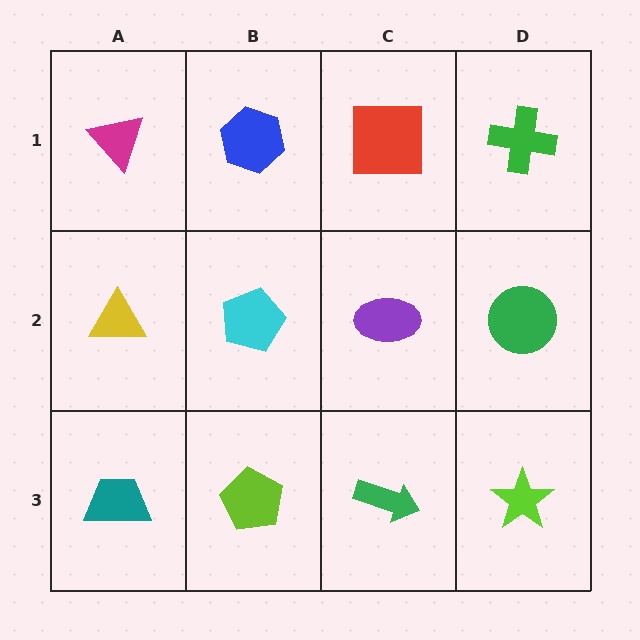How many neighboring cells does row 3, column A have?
2.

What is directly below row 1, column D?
A green circle.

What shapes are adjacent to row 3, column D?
A green circle (row 2, column D), a green arrow (row 3, column C).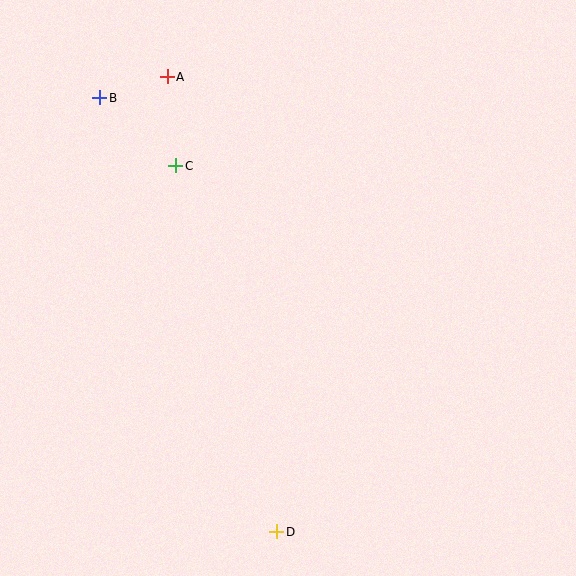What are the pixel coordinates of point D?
Point D is at (277, 532).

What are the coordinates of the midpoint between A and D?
The midpoint between A and D is at (222, 304).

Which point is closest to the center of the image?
Point C at (176, 166) is closest to the center.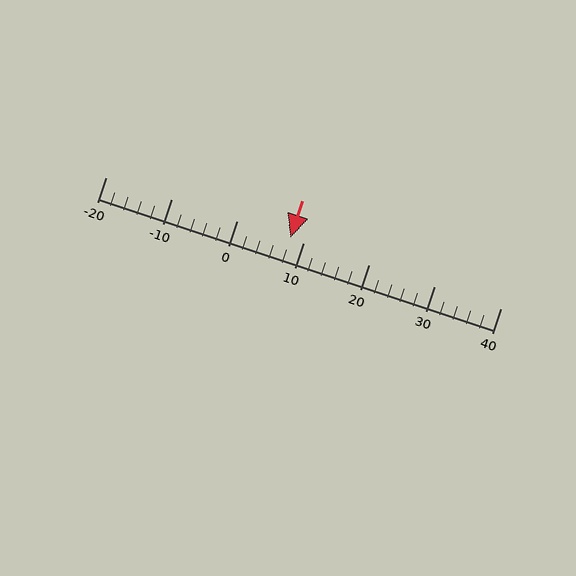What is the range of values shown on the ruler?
The ruler shows values from -20 to 40.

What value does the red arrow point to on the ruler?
The red arrow points to approximately 8.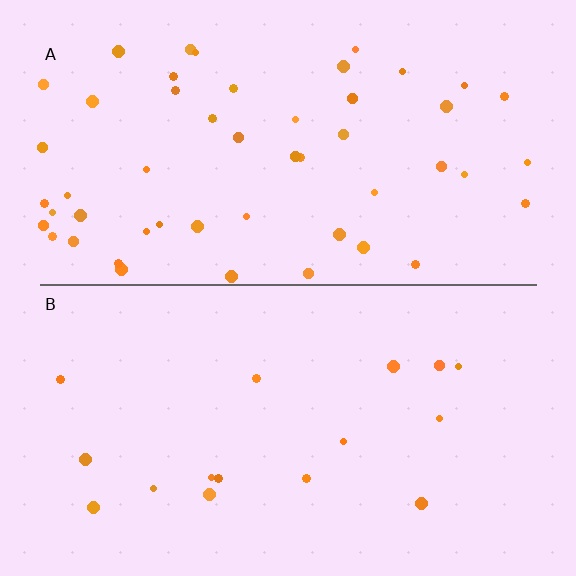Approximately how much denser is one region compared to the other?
Approximately 3.2× — region A over region B.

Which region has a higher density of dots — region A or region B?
A (the top).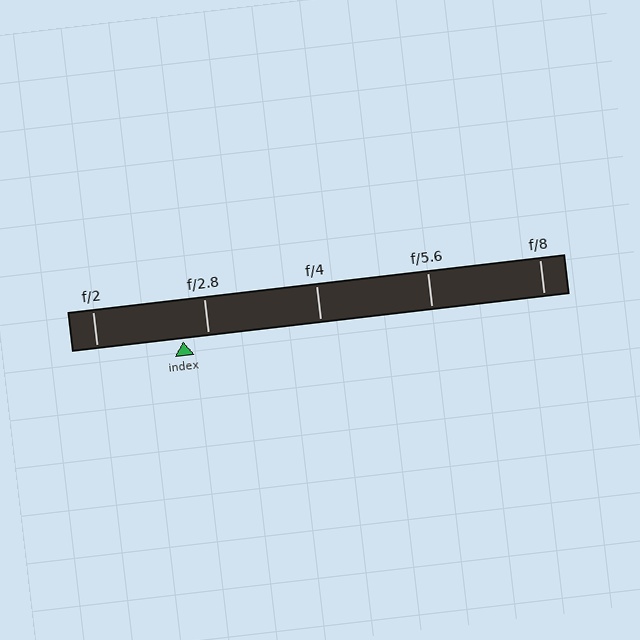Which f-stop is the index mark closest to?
The index mark is closest to f/2.8.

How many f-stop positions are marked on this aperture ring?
There are 5 f-stop positions marked.